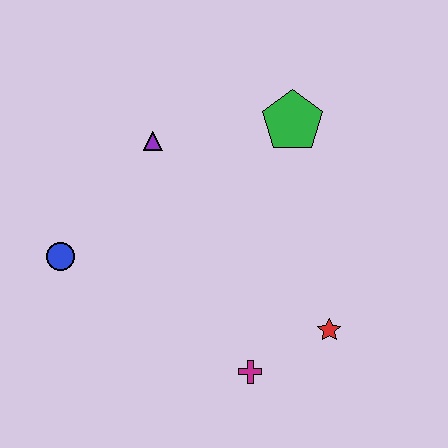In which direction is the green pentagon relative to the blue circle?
The green pentagon is to the right of the blue circle.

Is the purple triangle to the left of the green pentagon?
Yes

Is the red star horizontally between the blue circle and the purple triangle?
No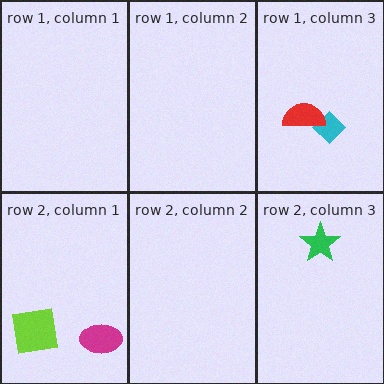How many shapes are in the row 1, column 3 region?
2.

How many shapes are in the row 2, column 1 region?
2.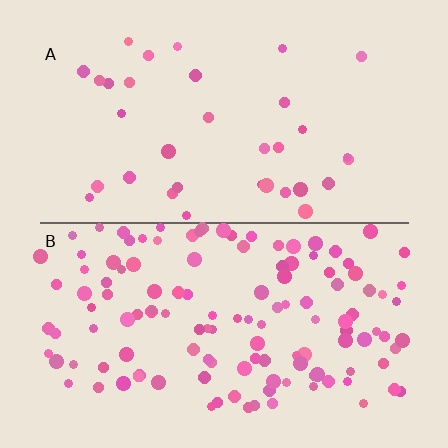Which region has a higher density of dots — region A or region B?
B (the bottom).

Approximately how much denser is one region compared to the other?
Approximately 3.7× — region B over region A.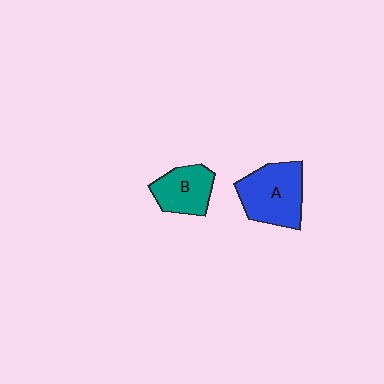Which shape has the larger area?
Shape A (blue).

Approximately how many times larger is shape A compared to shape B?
Approximately 1.4 times.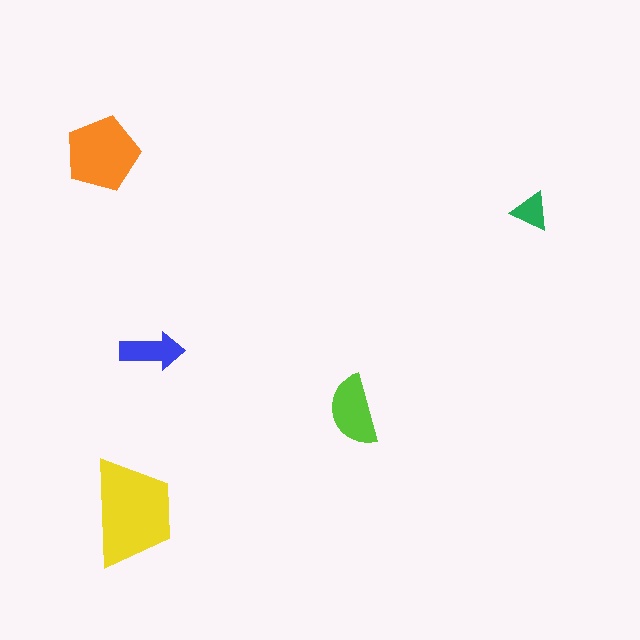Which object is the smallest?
The green triangle.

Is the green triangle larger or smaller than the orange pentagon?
Smaller.